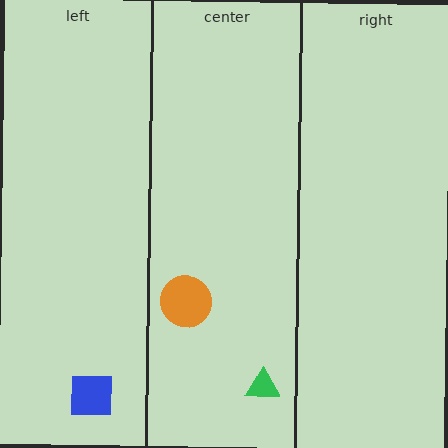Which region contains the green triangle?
The center region.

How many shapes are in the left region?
1.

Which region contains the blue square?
The left region.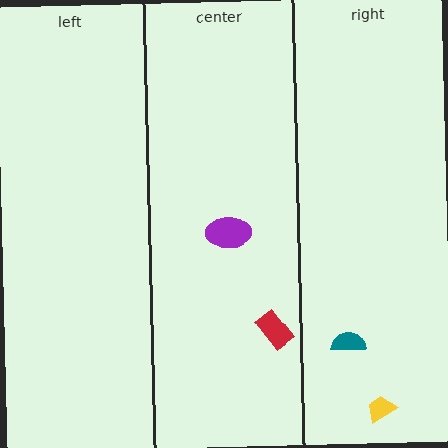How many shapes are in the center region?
2.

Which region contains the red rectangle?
The center region.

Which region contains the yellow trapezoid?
The right region.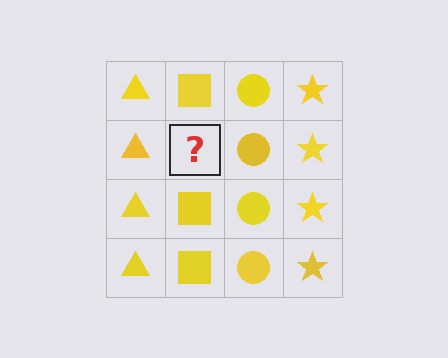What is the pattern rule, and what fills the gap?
The rule is that each column has a consistent shape. The gap should be filled with a yellow square.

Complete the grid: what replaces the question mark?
The question mark should be replaced with a yellow square.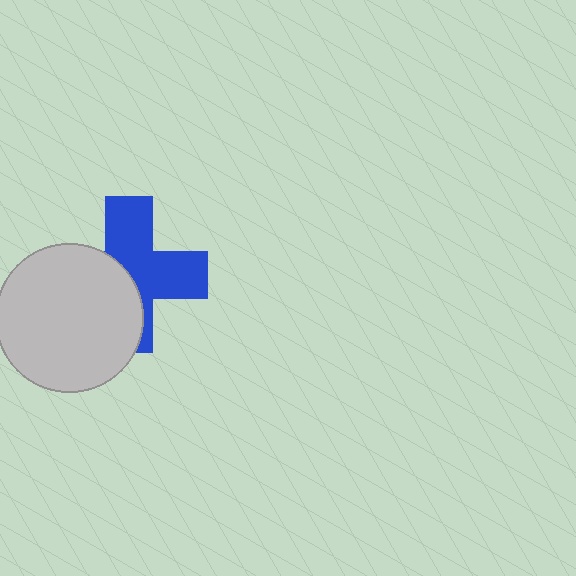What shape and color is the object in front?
The object in front is a light gray circle.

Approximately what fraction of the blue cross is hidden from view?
Roughly 45% of the blue cross is hidden behind the light gray circle.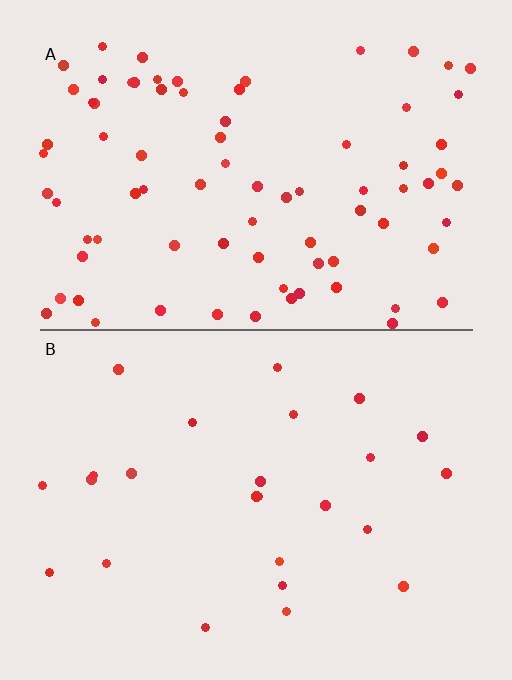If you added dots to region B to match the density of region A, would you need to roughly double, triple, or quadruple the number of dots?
Approximately triple.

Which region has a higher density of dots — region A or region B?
A (the top).